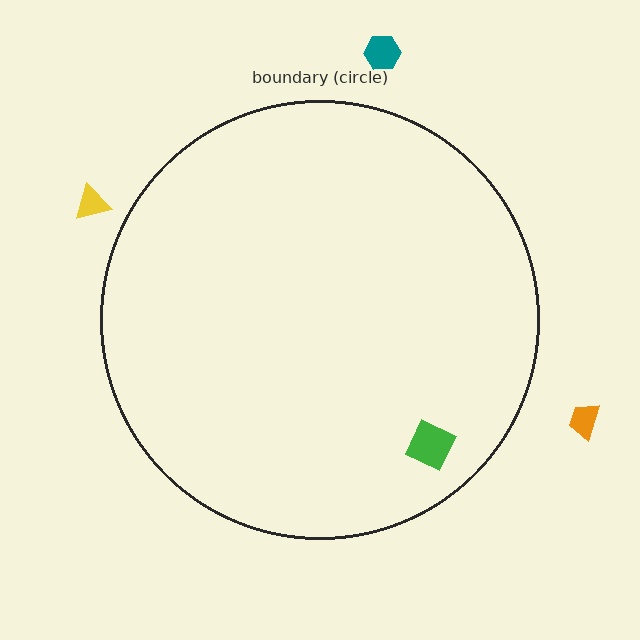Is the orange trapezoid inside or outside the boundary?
Outside.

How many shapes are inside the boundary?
1 inside, 3 outside.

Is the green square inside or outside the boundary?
Inside.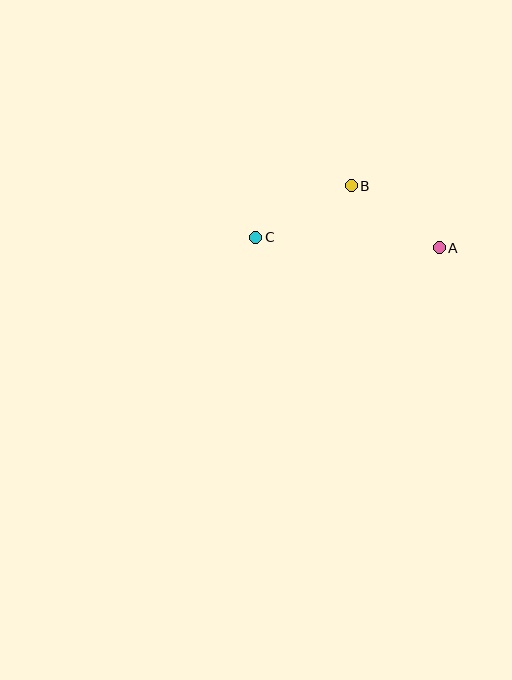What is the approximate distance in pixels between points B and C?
The distance between B and C is approximately 109 pixels.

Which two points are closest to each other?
Points A and B are closest to each other.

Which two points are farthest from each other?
Points A and C are farthest from each other.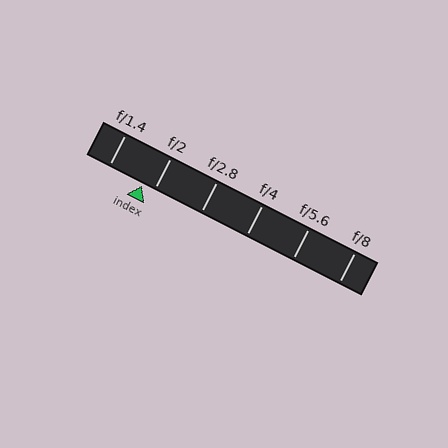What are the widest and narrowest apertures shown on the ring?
The widest aperture shown is f/1.4 and the narrowest is f/8.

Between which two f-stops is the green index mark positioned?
The index mark is between f/1.4 and f/2.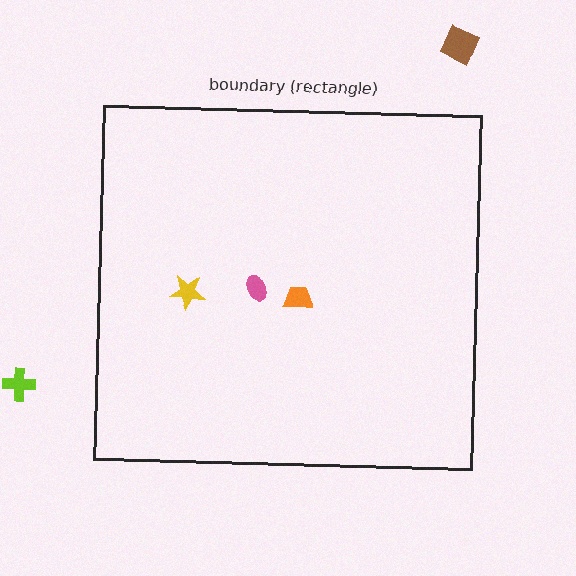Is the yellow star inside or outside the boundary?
Inside.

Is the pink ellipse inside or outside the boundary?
Inside.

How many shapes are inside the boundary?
3 inside, 2 outside.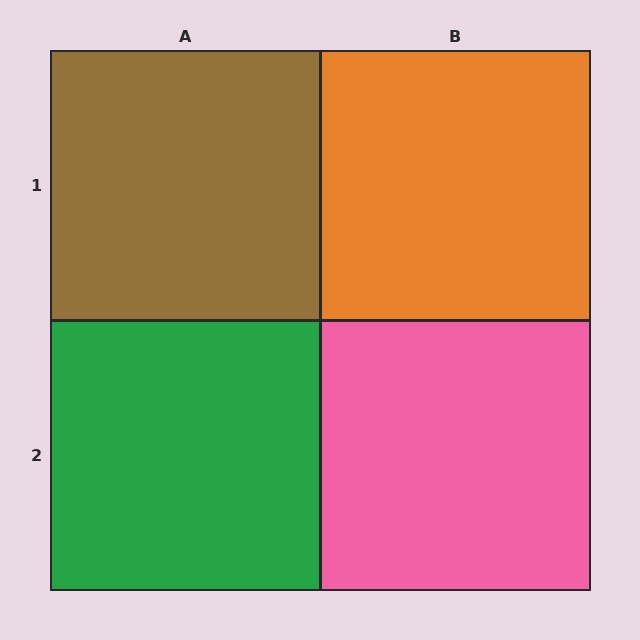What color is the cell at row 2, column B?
Pink.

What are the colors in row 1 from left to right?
Brown, orange.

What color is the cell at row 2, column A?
Green.